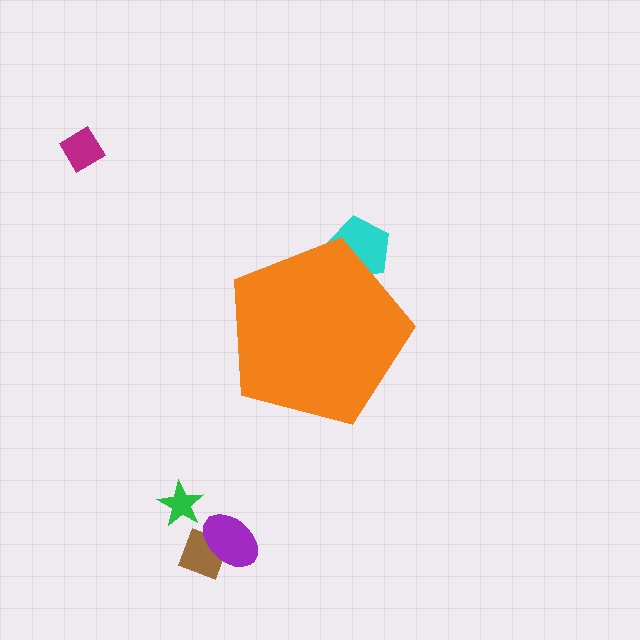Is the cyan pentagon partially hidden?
Yes, the cyan pentagon is partially hidden behind the orange pentagon.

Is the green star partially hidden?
No, the green star is fully visible.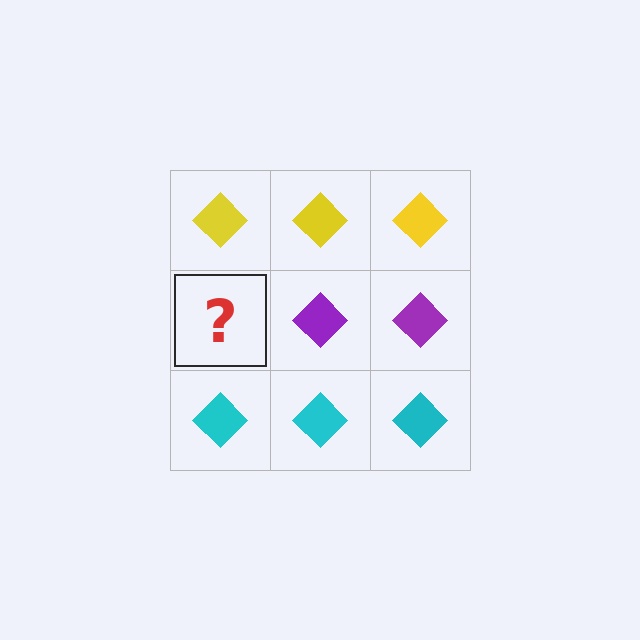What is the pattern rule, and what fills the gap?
The rule is that each row has a consistent color. The gap should be filled with a purple diamond.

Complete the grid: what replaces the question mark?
The question mark should be replaced with a purple diamond.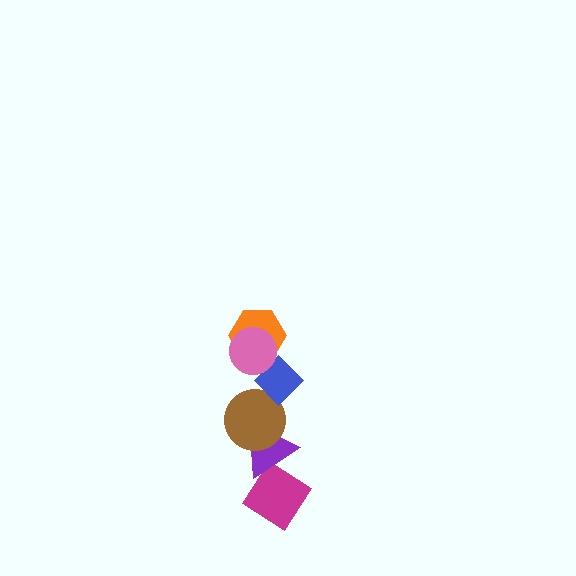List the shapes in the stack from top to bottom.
From top to bottom: the pink circle, the orange hexagon, the blue diamond, the brown circle, the purple triangle, the magenta diamond.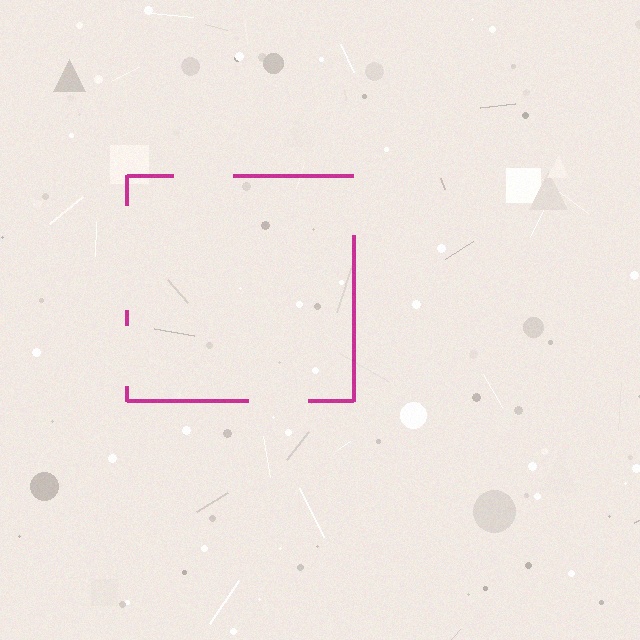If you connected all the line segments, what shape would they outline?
They would outline a square.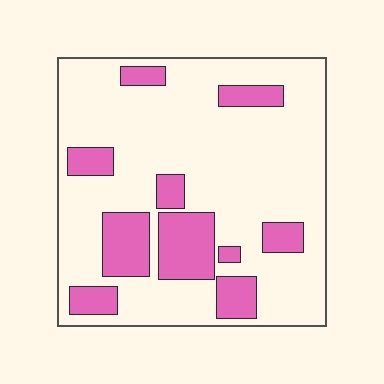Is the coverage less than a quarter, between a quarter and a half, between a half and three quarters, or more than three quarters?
Less than a quarter.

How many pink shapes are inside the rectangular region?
10.